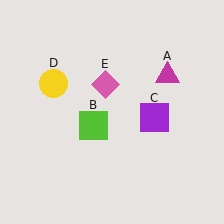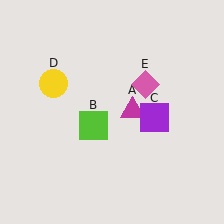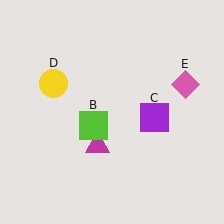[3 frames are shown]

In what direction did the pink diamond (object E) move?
The pink diamond (object E) moved right.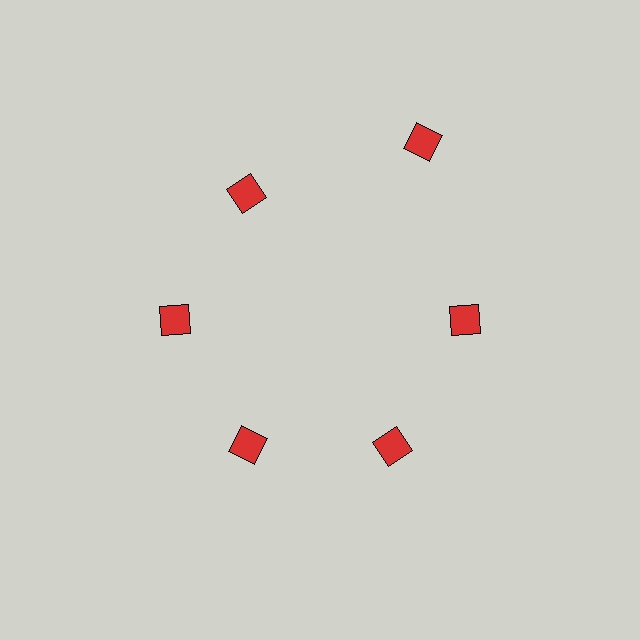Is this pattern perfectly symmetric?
No. The 6 red diamonds are arranged in a ring, but one element near the 1 o'clock position is pushed outward from the center, breaking the 6-fold rotational symmetry.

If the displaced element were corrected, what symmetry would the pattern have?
It would have 6-fold rotational symmetry — the pattern would map onto itself every 60 degrees.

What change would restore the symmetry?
The symmetry would be restored by moving it inward, back onto the ring so that all 6 diamonds sit at equal angles and equal distance from the center.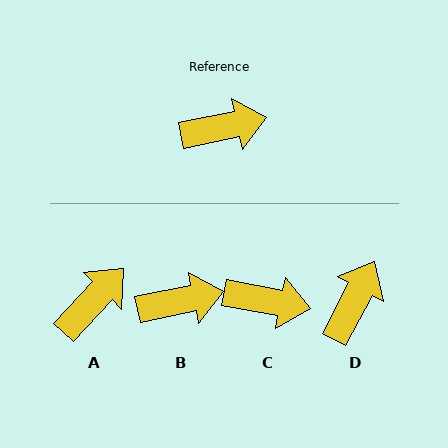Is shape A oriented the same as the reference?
No, it is off by about 35 degrees.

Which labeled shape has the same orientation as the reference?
B.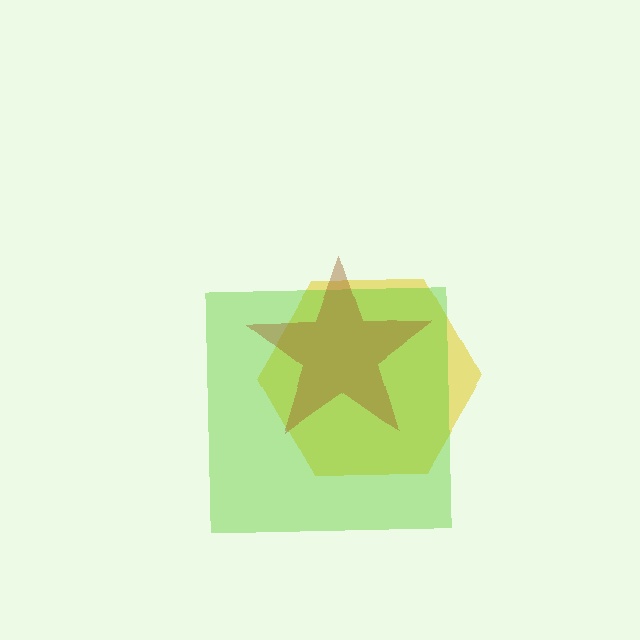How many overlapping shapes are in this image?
There are 3 overlapping shapes in the image.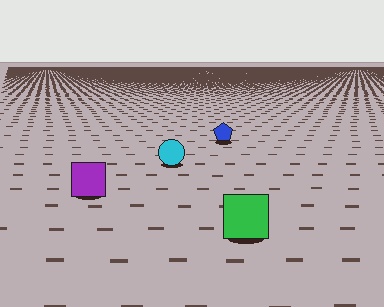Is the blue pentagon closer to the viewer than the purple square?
No. The purple square is closer — you can tell from the texture gradient: the ground texture is coarser near it.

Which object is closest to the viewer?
The green square is closest. The texture marks near it are larger and more spread out.